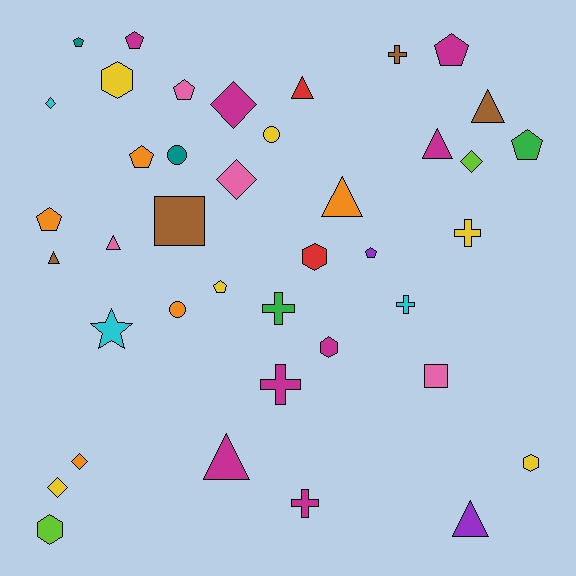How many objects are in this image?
There are 40 objects.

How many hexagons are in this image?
There are 5 hexagons.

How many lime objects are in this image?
There are 2 lime objects.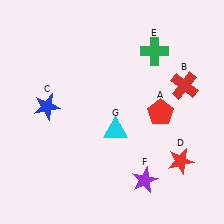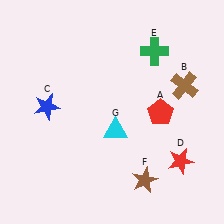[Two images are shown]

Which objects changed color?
B changed from red to brown. F changed from purple to brown.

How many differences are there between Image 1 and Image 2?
There are 2 differences between the two images.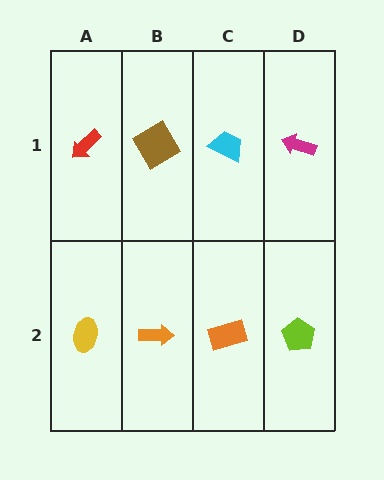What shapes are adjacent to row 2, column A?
A red arrow (row 1, column A), an orange arrow (row 2, column B).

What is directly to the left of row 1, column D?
A cyan trapezoid.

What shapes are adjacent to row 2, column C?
A cyan trapezoid (row 1, column C), an orange arrow (row 2, column B), a lime pentagon (row 2, column D).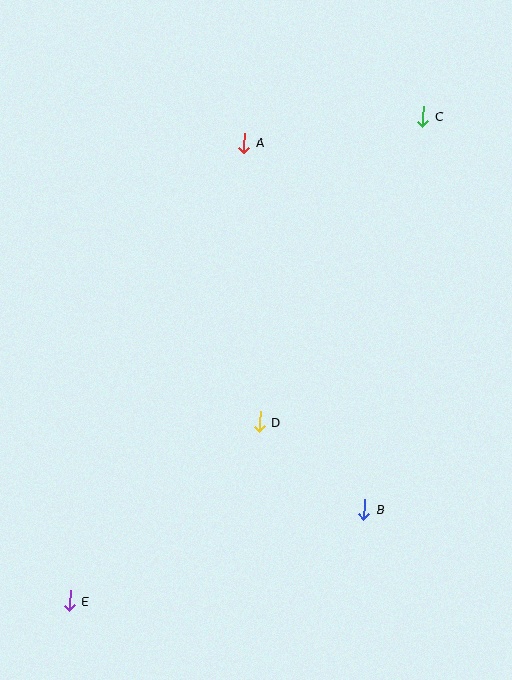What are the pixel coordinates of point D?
Point D is at (259, 422).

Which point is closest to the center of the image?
Point D at (259, 422) is closest to the center.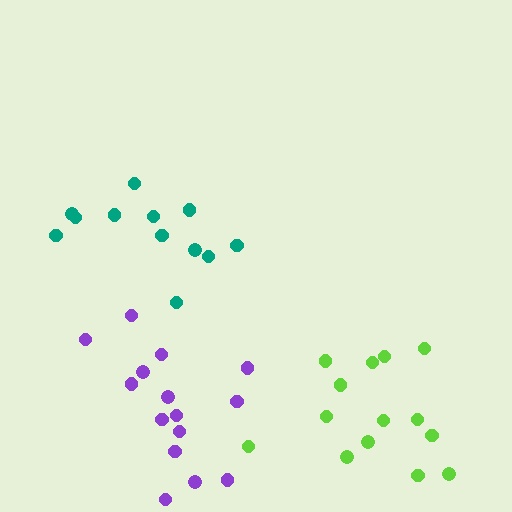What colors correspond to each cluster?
The clusters are colored: purple, teal, lime.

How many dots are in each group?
Group 1: 15 dots, Group 2: 12 dots, Group 3: 14 dots (41 total).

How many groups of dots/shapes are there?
There are 3 groups.